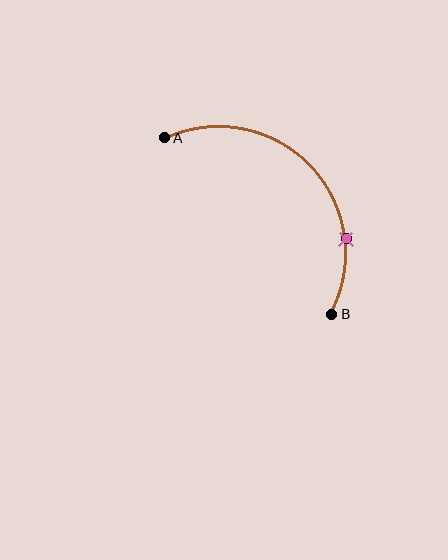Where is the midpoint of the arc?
The arc midpoint is the point on the curve farthest from the straight line joining A and B. It sits above and to the right of that line.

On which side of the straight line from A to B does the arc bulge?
The arc bulges above and to the right of the straight line connecting A and B.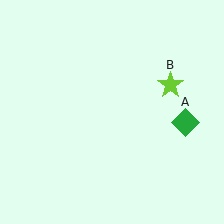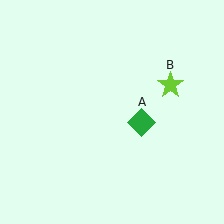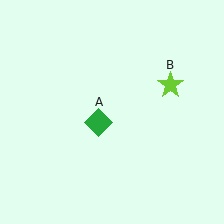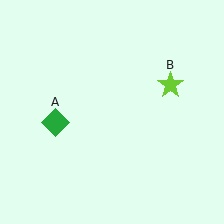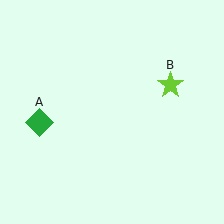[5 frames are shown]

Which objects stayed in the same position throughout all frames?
Lime star (object B) remained stationary.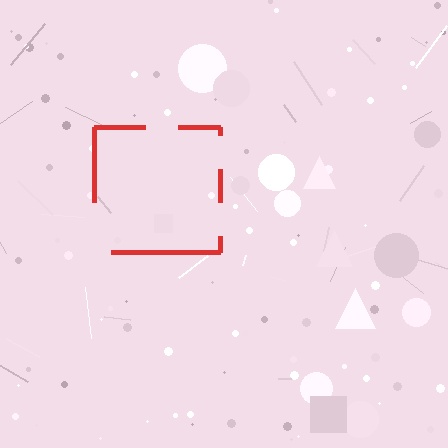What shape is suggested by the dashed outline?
The dashed outline suggests a square.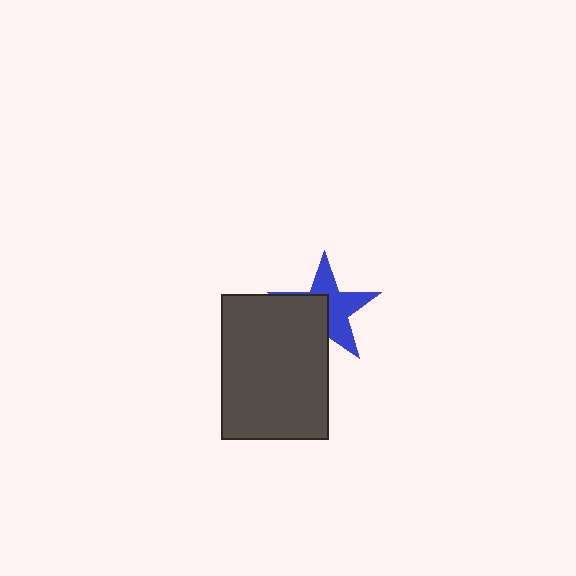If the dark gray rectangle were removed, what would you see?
You would see the complete blue star.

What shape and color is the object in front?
The object in front is a dark gray rectangle.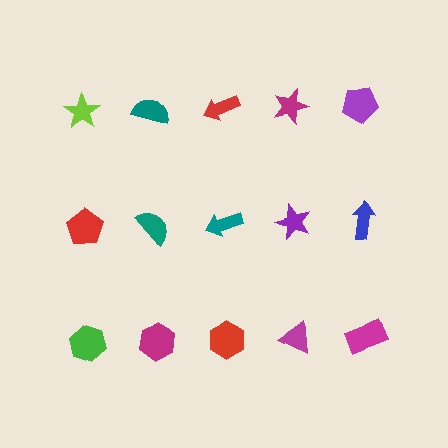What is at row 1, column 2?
A teal semicircle.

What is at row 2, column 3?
A teal arrow.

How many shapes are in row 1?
5 shapes.